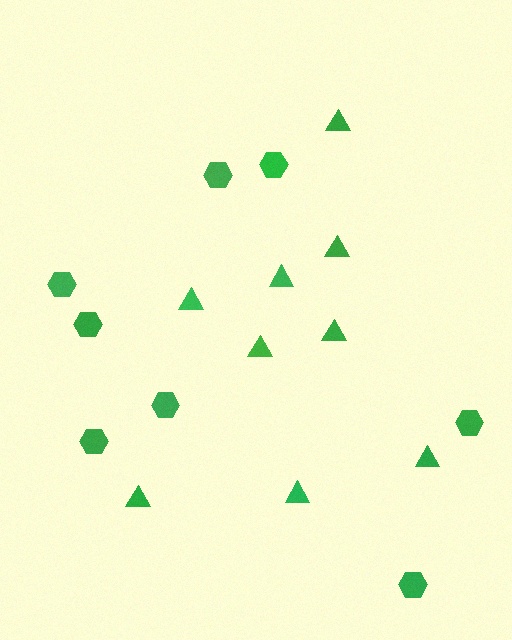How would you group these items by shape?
There are 2 groups: one group of triangles (9) and one group of hexagons (8).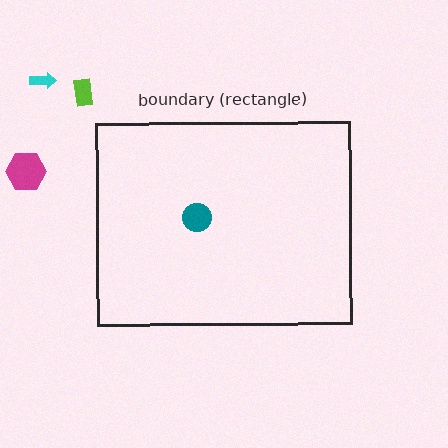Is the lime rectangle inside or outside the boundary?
Outside.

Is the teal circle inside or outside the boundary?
Inside.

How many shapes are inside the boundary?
1 inside, 3 outside.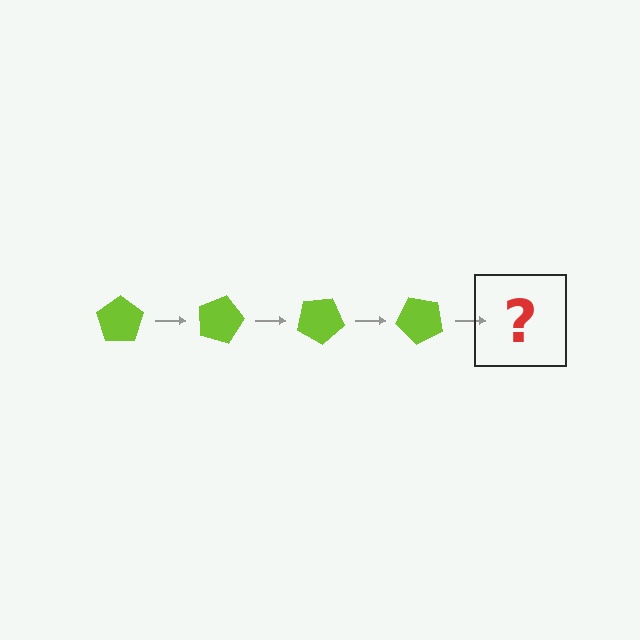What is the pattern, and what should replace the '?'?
The pattern is that the pentagon rotates 15 degrees each step. The '?' should be a lime pentagon rotated 60 degrees.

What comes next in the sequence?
The next element should be a lime pentagon rotated 60 degrees.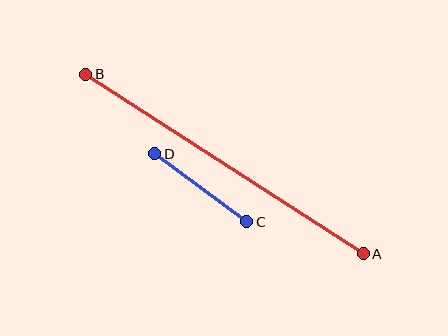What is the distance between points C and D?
The distance is approximately 114 pixels.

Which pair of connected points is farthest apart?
Points A and B are farthest apart.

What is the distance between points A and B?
The distance is approximately 331 pixels.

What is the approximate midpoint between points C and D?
The midpoint is at approximately (201, 188) pixels.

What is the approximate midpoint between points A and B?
The midpoint is at approximately (224, 164) pixels.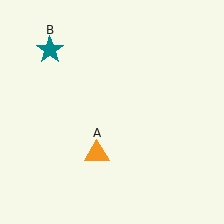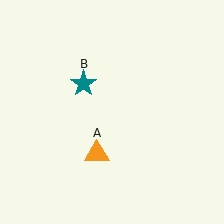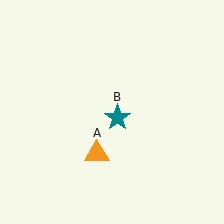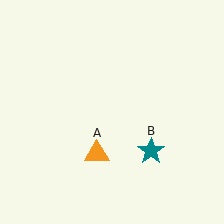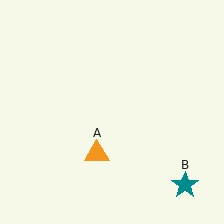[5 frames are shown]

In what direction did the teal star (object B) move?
The teal star (object B) moved down and to the right.